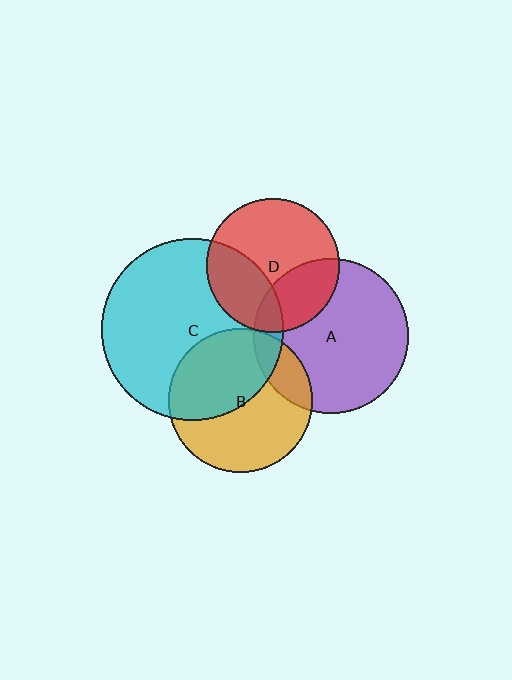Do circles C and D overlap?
Yes.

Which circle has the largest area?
Circle C (cyan).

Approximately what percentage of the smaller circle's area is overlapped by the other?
Approximately 30%.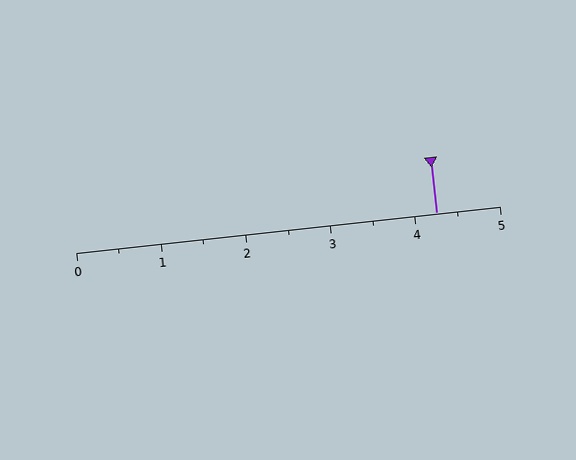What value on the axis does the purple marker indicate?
The marker indicates approximately 4.2.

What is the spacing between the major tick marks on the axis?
The major ticks are spaced 1 apart.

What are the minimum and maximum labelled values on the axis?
The axis runs from 0 to 5.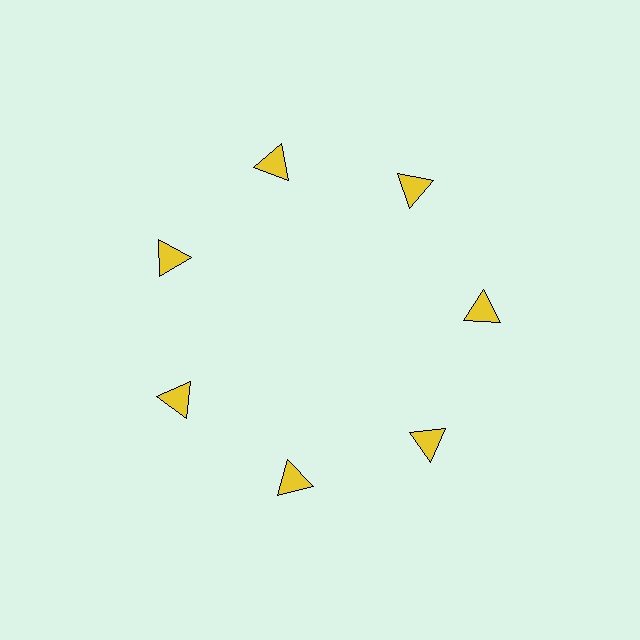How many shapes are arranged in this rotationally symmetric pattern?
There are 7 shapes, arranged in 7 groups of 1.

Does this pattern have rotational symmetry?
Yes, this pattern has 7-fold rotational symmetry. It looks the same after rotating 51 degrees around the center.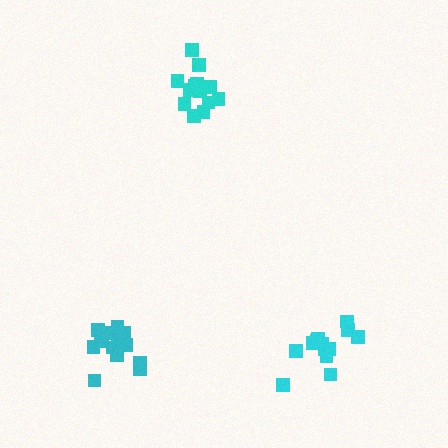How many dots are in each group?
Group 1: 14 dots, Group 2: 14 dots, Group 3: 13 dots (41 total).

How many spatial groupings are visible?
There are 3 spatial groupings.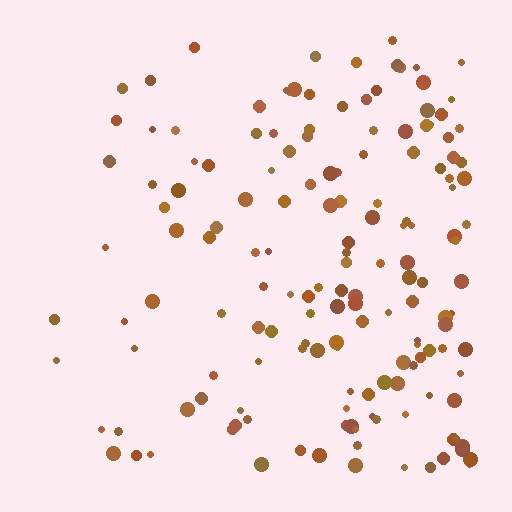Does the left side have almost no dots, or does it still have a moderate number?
Still a moderate number, just noticeably fewer than the right.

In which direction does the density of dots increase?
From left to right, with the right side densest.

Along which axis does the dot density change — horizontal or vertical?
Horizontal.